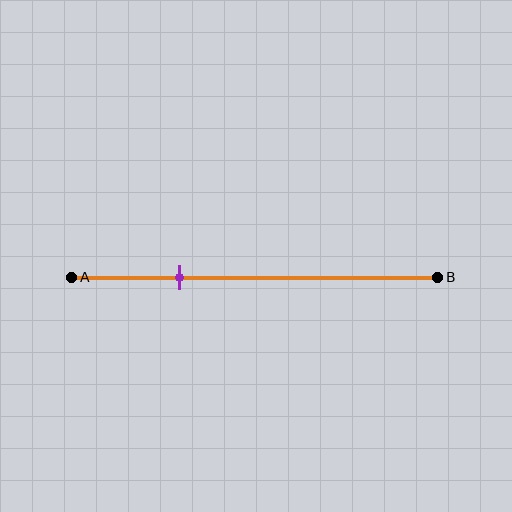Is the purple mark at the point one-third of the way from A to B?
No, the mark is at about 30% from A, not at the 33% one-third point.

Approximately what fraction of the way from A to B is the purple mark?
The purple mark is approximately 30% of the way from A to B.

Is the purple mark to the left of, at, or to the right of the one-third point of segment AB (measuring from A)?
The purple mark is to the left of the one-third point of segment AB.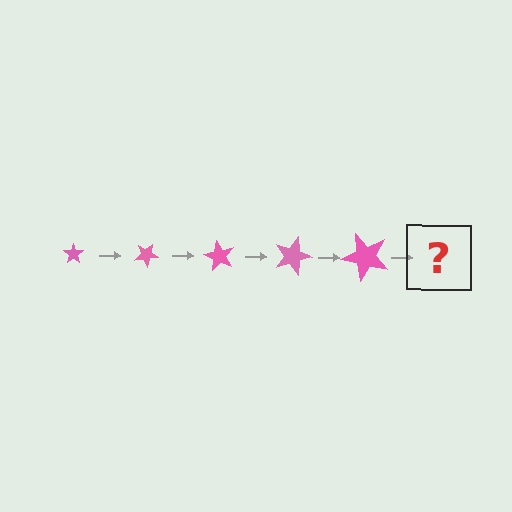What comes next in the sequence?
The next element should be a star, larger than the previous one and rotated 150 degrees from the start.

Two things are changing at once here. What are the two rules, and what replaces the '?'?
The two rules are that the star grows larger each step and it rotates 30 degrees each step. The '?' should be a star, larger than the previous one and rotated 150 degrees from the start.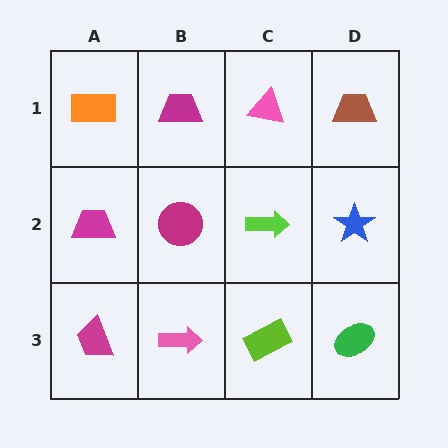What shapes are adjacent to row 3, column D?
A blue star (row 2, column D), a lime rectangle (row 3, column C).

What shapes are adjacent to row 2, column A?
An orange rectangle (row 1, column A), a magenta trapezoid (row 3, column A), a magenta circle (row 2, column B).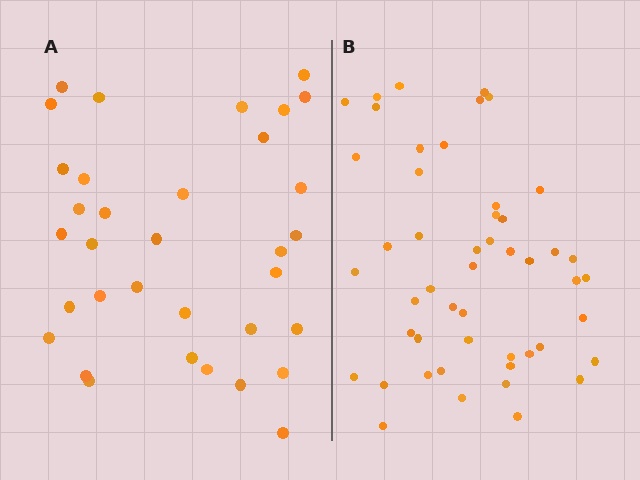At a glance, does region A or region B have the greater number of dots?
Region B (the right region) has more dots.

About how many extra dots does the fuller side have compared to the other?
Region B has approximately 15 more dots than region A.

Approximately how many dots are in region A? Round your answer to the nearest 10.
About 30 dots. (The exact count is 34, which rounds to 30.)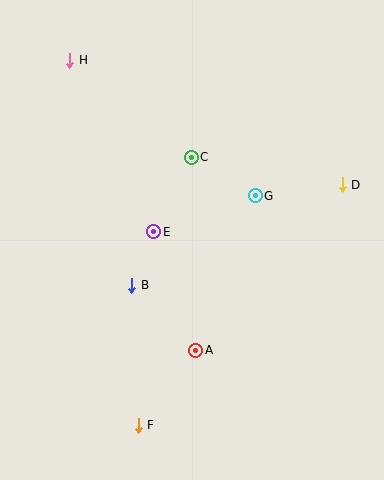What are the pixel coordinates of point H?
Point H is at (70, 60).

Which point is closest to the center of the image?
Point E at (154, 232) is closest to the center.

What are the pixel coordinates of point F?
Point F is at (138, 425).